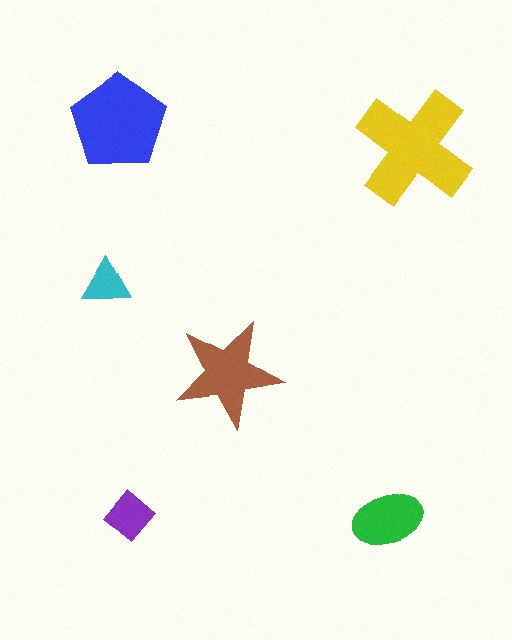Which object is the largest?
The yellow cross.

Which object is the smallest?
The cyan triangle.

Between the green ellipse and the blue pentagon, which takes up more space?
The blue pentagon.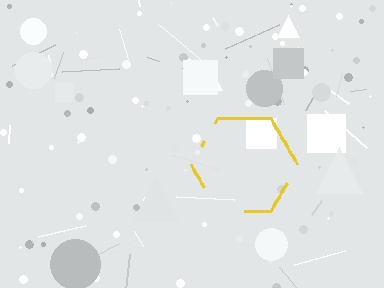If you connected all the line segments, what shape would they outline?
They would outline a hexagon.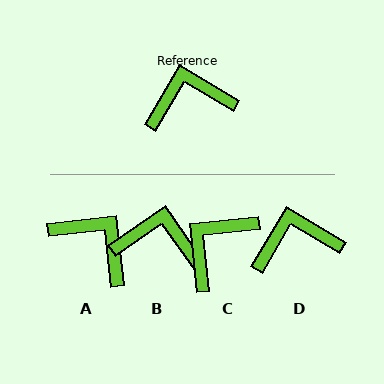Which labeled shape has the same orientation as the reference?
D.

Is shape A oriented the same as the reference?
No, it is off by about 53 degrees.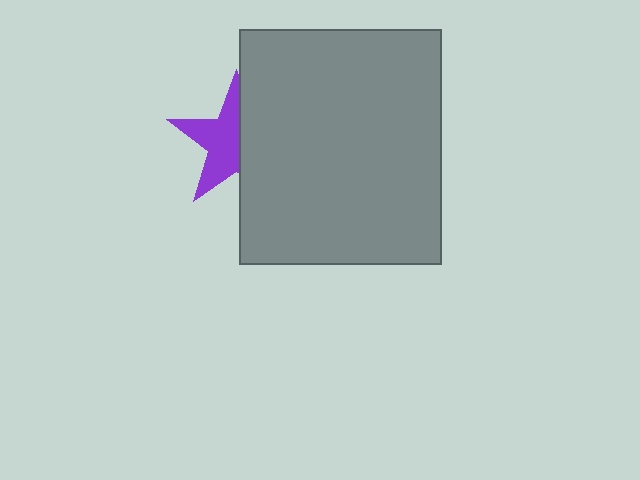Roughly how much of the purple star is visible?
About half of it is visible (roughly 55%).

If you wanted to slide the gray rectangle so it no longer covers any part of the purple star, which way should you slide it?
Slide it right — that is the most direct way to separate the two shapes.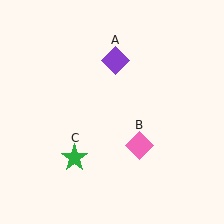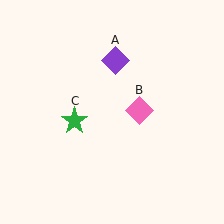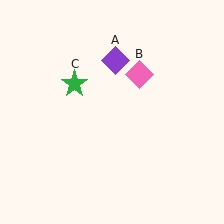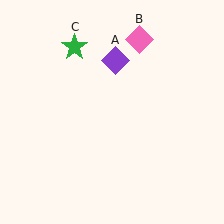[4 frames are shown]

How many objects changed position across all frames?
2 objects changed position: pink diamond (object B), green star (object C).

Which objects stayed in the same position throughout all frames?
Purple diamond (object A) remained stationary.